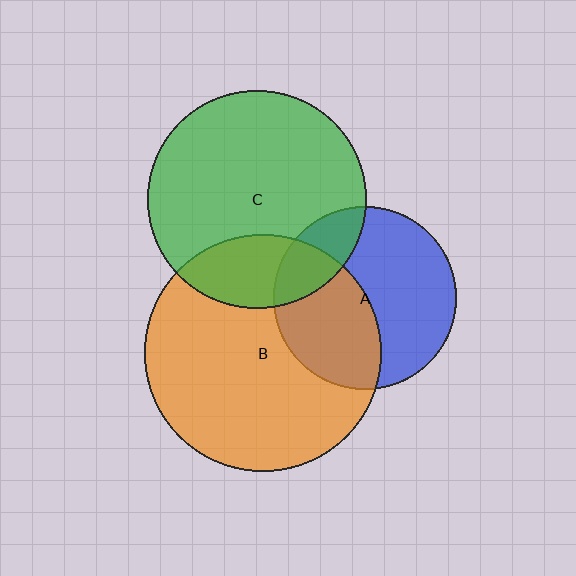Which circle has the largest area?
Circle B (orange).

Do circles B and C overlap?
Yes.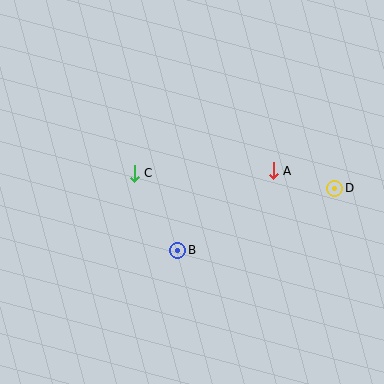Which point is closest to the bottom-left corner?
Point B is closest to the bottom-left corner.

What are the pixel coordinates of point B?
Point B is at (178, 250).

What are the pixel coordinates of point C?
Point C is at (134, 173).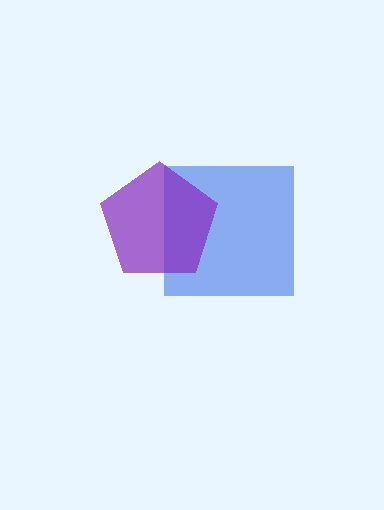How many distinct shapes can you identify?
There are 2 distinct shapes: a blue square, a purple pentagon.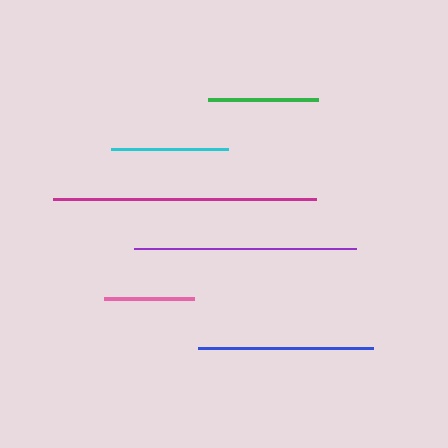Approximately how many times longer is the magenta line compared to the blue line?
The magenta line is approximately 1.5 times the length of the blue line.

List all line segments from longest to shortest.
From longest to shortest: magenta, purple, blue, cyan, green, pink.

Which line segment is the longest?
The magenta line is the longest at approximately 263 pixels.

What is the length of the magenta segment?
The magenta segment is approximately 263 pixels long.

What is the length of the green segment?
The green segment is approximately 110 pixels long.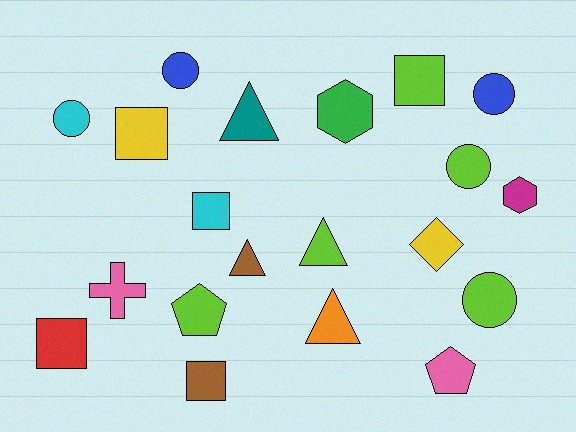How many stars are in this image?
There are no stars.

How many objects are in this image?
There are 20 objects.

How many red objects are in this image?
There is 1 red object.